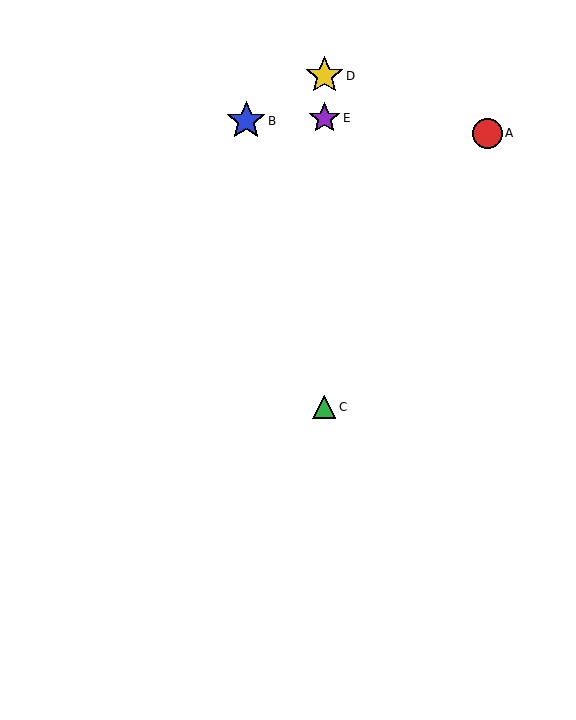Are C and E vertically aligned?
Yes, both are at x≈324.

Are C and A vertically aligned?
No, C is at x≈324 and A is at x≈487.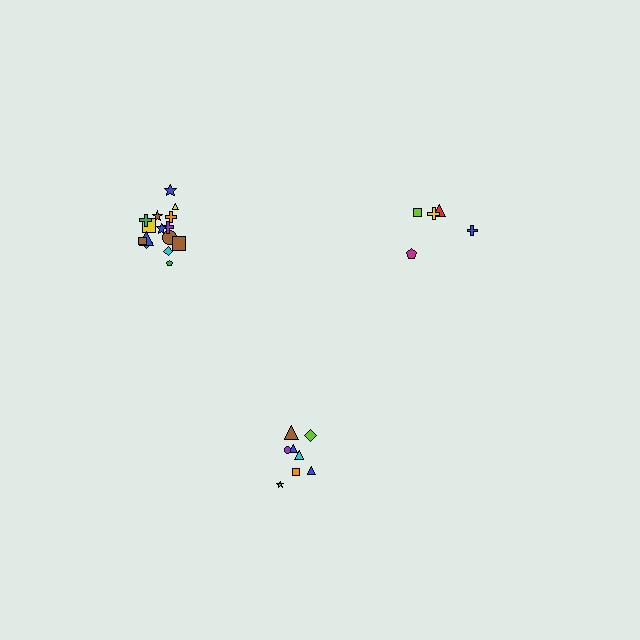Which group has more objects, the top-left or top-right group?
The top-left group.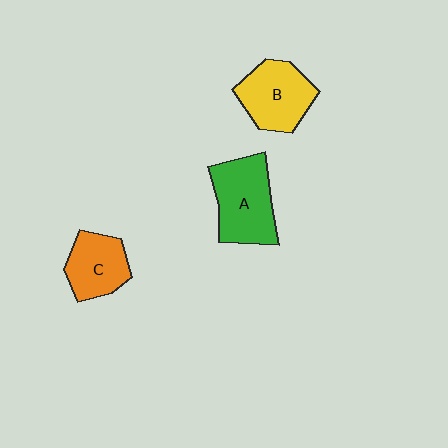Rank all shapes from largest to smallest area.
From largest to smallest: A (green), B (yellow), C (orange).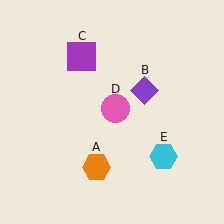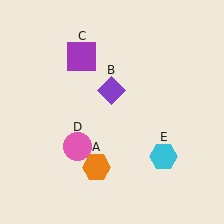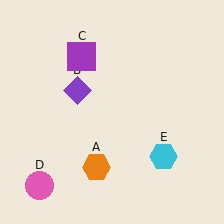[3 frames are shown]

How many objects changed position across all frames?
2 objects changed position: purple diamond (object B), pink circle (object D).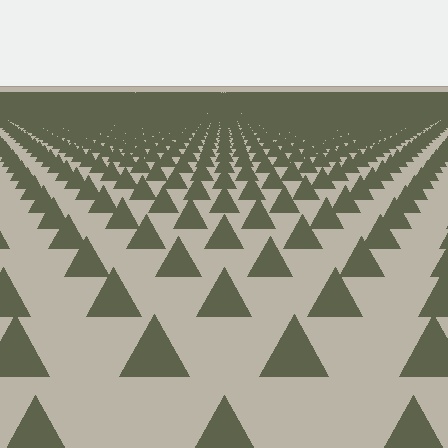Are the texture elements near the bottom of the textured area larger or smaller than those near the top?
Larger. Near the bottom, elements are closer to the viewer and appear at a bigger on-screen size.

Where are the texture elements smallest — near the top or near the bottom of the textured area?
Near the top.